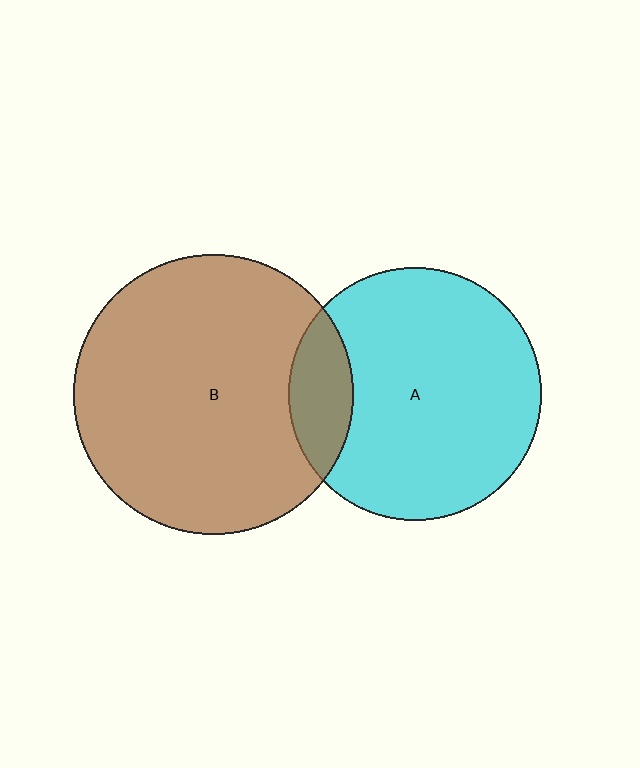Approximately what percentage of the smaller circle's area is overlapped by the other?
Approximately 15%.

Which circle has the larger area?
Circle B (brown).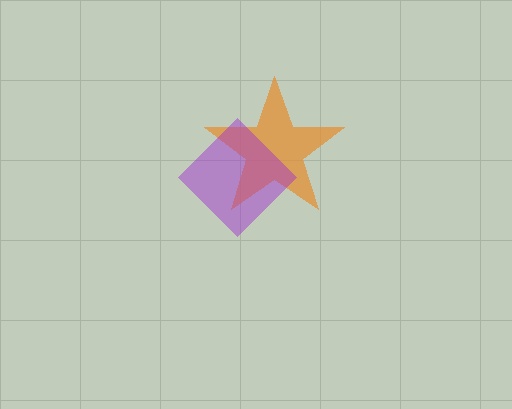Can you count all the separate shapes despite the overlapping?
Yes, there are 2 separate shapes.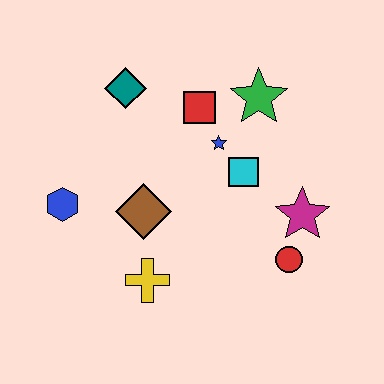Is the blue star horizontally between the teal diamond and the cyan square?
Yes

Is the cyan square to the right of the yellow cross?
Yes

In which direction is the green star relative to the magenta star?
The green star is above the magenta star.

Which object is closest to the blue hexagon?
The brown diamond is closest to the blue hexagon.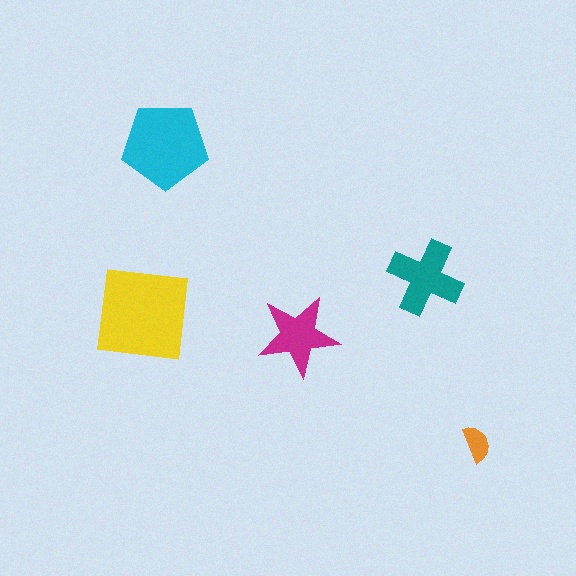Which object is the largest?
The yellow square.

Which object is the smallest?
The orange semicircle.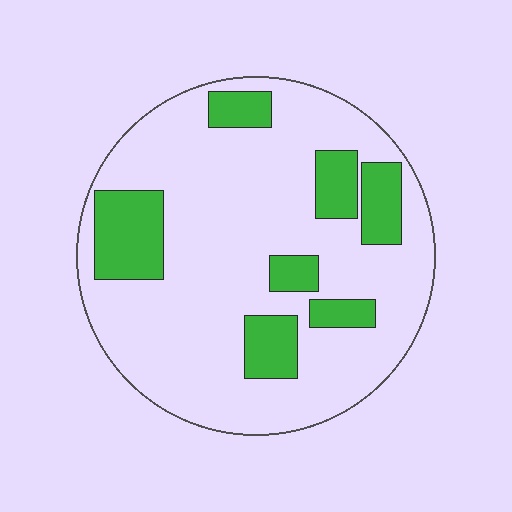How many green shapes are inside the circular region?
7.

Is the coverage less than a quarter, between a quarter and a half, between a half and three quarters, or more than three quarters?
Less than a quarter.